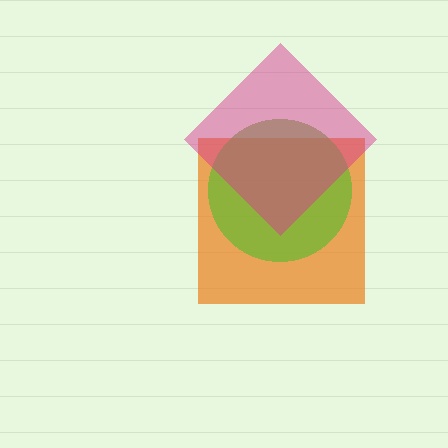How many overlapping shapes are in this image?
There are 3 overlapping shapes in the image.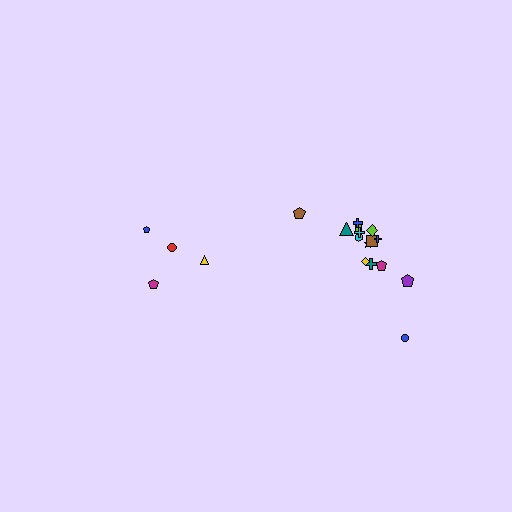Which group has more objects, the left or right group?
The right group.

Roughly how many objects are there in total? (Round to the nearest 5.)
Roughly 20 objects in total.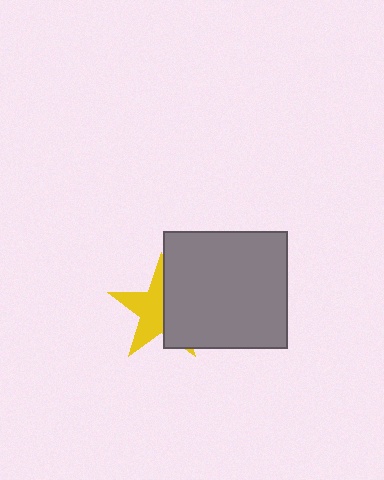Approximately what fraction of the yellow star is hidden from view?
Roughly 46% of the yellow star is hidden behind the gray rectangle.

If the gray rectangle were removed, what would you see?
You would see the complete yellow star.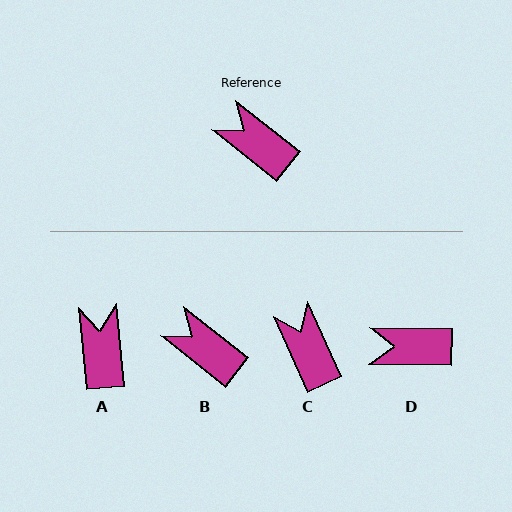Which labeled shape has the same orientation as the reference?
B.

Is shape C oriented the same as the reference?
No, it is off by about 27 degrees.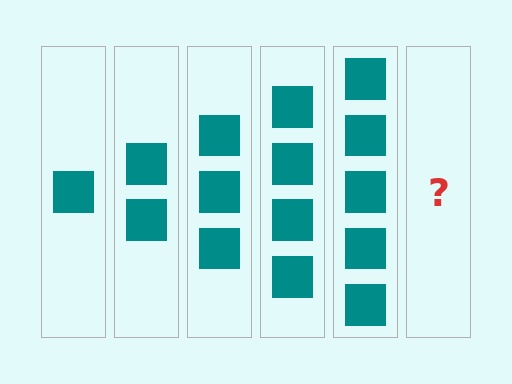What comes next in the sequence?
The next element should be 6 squares.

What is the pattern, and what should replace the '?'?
The pattern is that each step adds one more square. The '?' should be 6 squares.